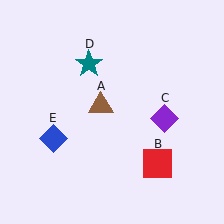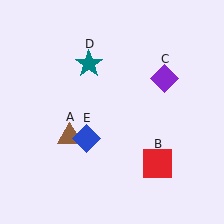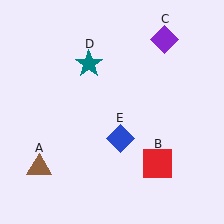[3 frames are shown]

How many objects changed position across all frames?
3 objects changed position: brown triangle (object A), purple diamond (object C), blue diamond (object E).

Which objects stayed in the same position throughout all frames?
Red square (object B) and teal star (object D) remained stationary.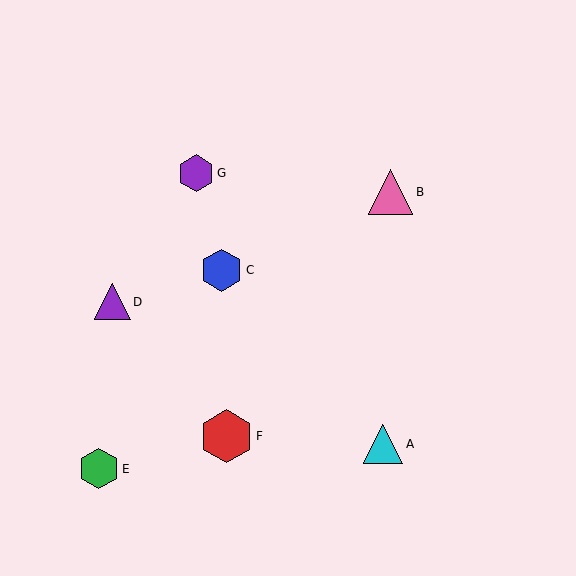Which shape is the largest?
The red hexagon (labeled F) is the largest.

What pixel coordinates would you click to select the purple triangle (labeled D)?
Click at (112, 302) to select the purple triangle D.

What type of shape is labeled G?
Shape G is a purple hexagon.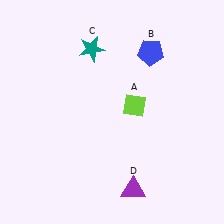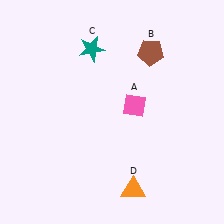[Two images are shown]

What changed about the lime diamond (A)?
In Image 1, A is lime. In Image 2, it changed to pink.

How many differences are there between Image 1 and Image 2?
There are 3 differences between the two images.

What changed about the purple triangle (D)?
In Image 1, D is purple. In Image 2, it changed to orange.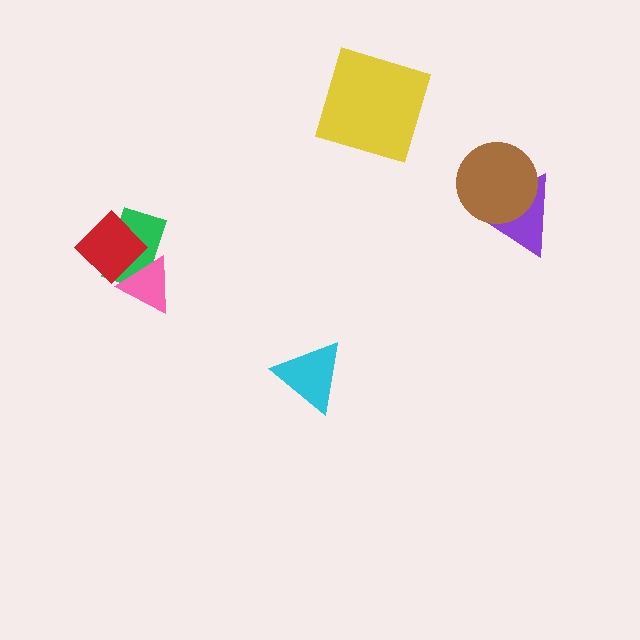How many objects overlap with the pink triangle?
2 objects overlap with the pink triangle.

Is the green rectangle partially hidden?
Yes, it is partially covered by another shape.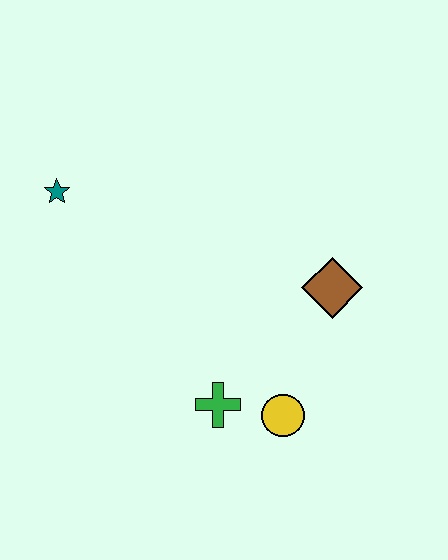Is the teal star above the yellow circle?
Yes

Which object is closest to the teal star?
The green cross is closest to the teal star.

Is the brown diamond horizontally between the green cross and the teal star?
No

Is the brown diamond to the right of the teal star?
Yes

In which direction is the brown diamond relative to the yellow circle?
The brown diamond is above the yellow circle.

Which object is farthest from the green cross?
The teal star is farthest from the green cross.